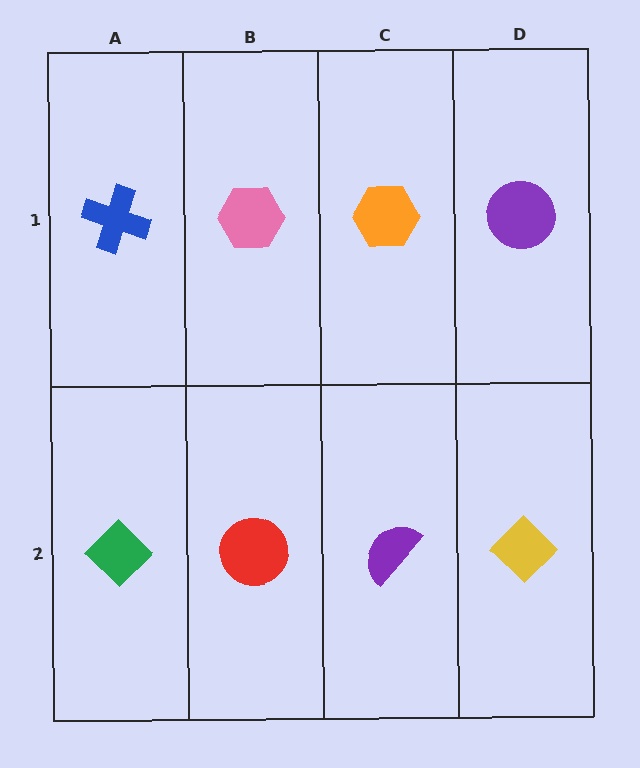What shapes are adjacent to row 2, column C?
An orange hexagon (row 1, column C), a red circle (row 2, column B), a yellow diamond (row 2, column D).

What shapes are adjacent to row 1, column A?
A green diamond (row 2, column A), a pink hexagon (row 1, column B).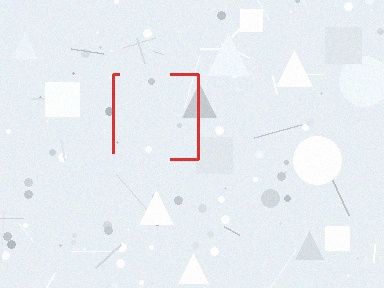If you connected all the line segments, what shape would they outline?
They would outline a square.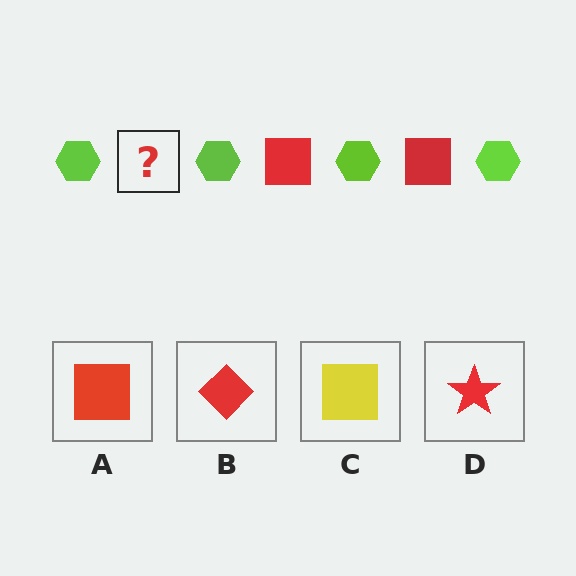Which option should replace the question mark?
Option A.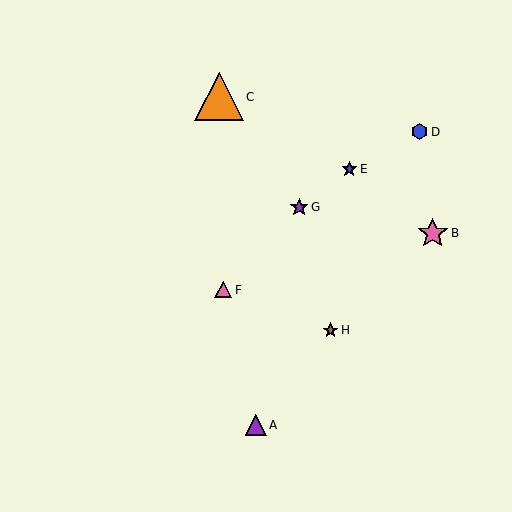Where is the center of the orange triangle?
The center of the orange triangle is at (219, 97).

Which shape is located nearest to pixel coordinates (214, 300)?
The pink triangle (labeled F) at (223, 290) is nearest to that location.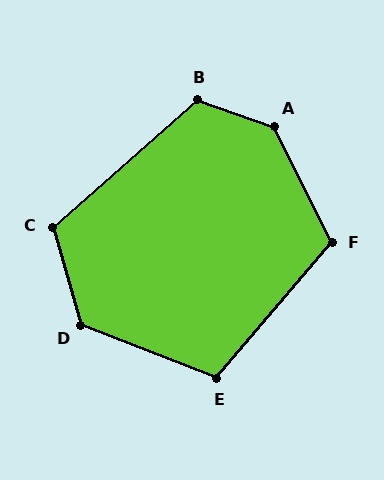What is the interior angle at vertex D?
Approximately 128 degrees (obtuse).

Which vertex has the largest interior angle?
A, at approximately 136 degrees.